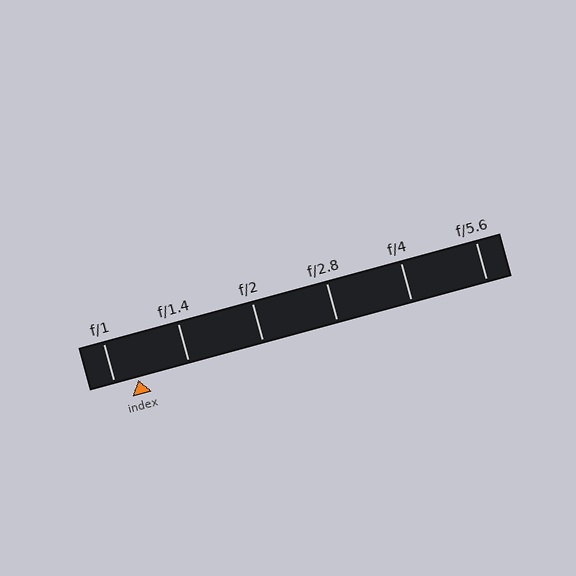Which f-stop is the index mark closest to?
The index mark is closest to f/1.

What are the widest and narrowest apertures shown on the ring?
The widest aperture shown is f/1 and the narrowest is f/5.6.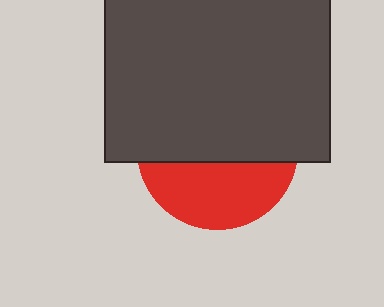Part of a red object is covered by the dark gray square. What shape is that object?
It is a circle.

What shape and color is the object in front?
The object in front is a dark gray square.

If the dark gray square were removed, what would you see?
You would see the complete red circle.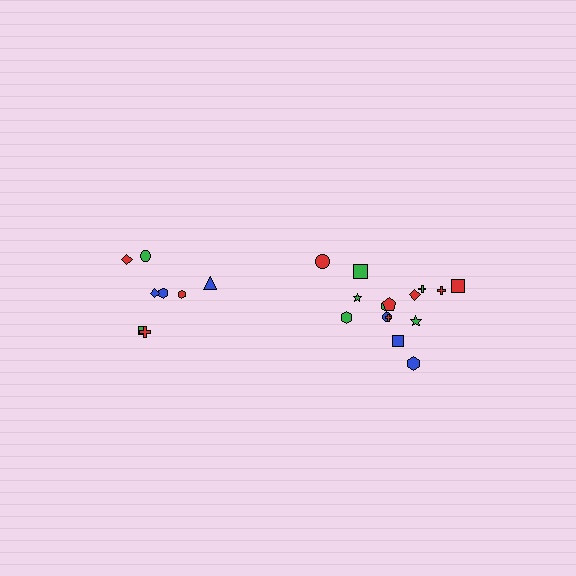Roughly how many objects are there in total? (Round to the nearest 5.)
Roughly 25 objects in total.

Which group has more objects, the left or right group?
The right group.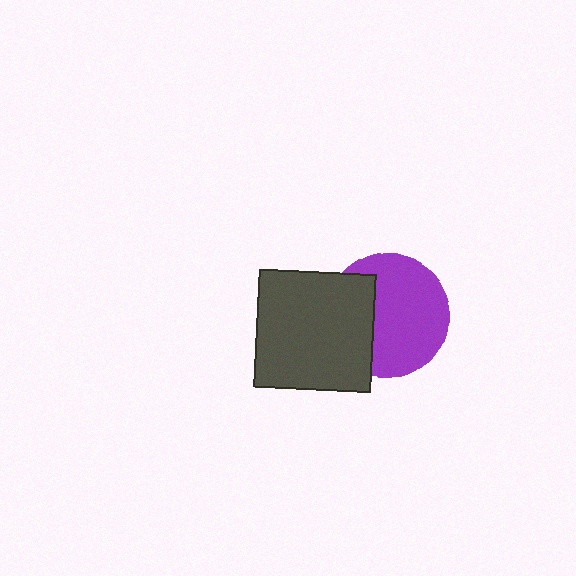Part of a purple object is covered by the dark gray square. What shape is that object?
It is a circle.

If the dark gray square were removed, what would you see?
You would see the complete purple circle.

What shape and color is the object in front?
The object in front is a dark gray square.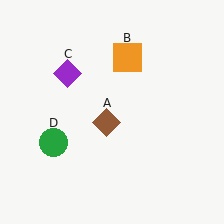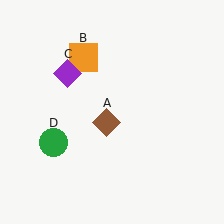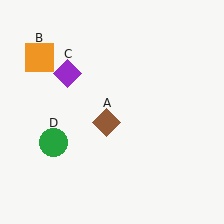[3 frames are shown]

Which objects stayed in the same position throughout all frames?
Brown diamond (object A) and purple diamond (object C) and green circle (object D) remained stationary.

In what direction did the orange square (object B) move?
The orange square (object B) moved left.